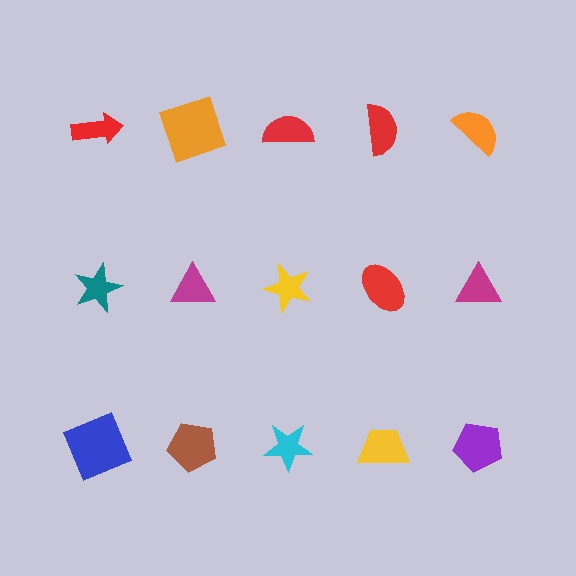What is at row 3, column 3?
A cyan star.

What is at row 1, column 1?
A red arrow.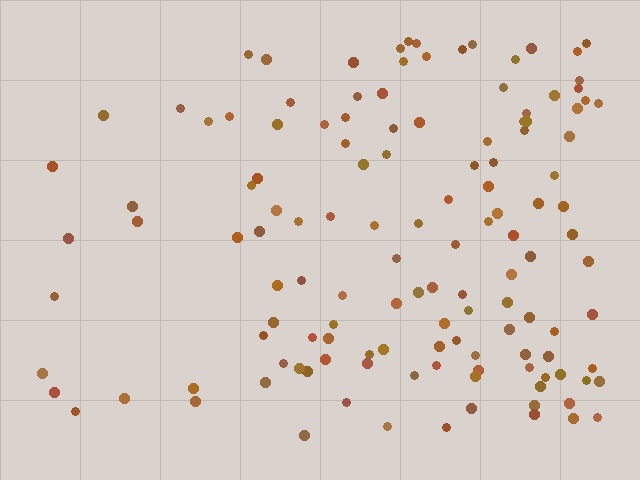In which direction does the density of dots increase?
From left to right, with the right side densest.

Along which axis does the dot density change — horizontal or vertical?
Horizontal.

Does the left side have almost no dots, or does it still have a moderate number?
Still a moderate number, just noticeably fewer than the right.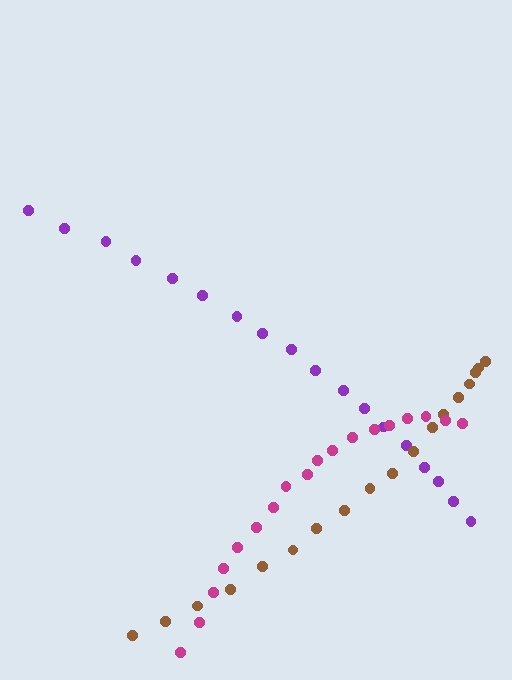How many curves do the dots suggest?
There are 3 distinct paths.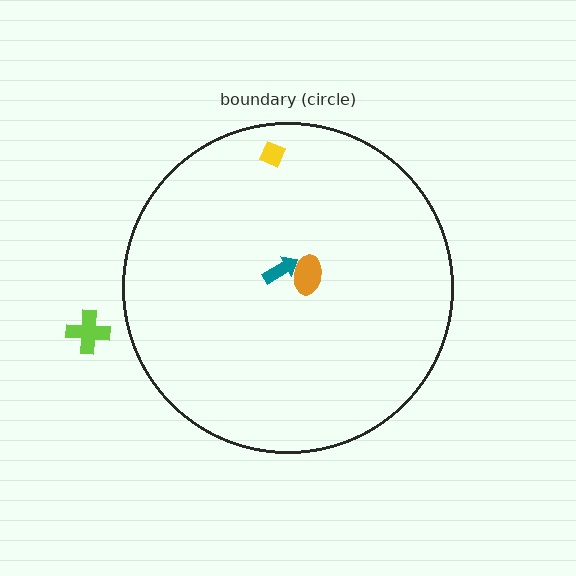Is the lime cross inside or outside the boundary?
Outside.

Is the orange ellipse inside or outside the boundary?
Inside.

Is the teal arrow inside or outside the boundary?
Inside.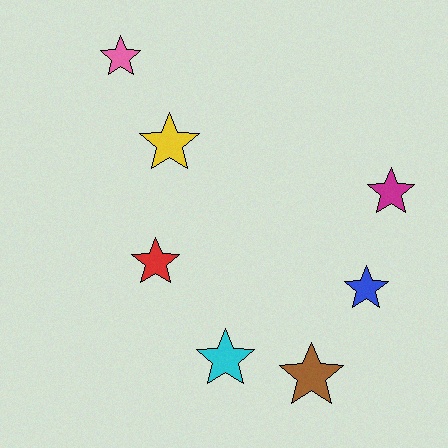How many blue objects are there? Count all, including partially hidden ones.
There is 1 blue object.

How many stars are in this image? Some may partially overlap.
There are 7 stars.